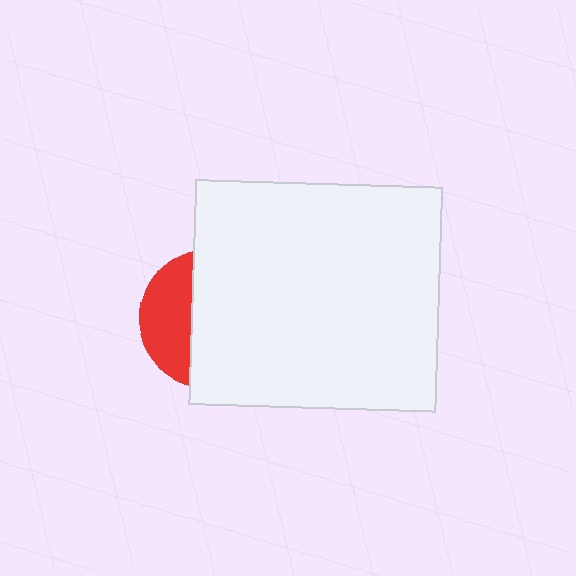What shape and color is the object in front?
The object in front is a white rectangle.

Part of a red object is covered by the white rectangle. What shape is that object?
It is a circle.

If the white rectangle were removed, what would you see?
You would see the complete red circle.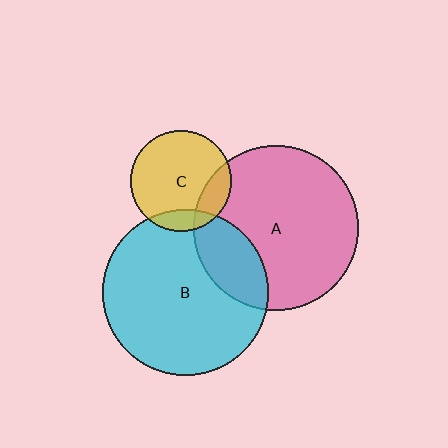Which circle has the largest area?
Circle B (cyan).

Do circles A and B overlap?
Yes.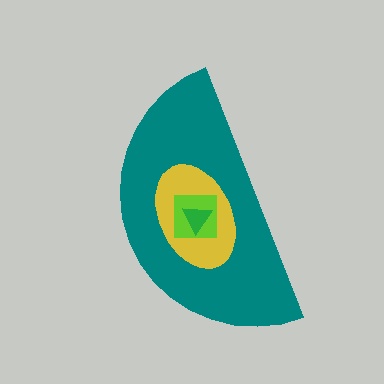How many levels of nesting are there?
4.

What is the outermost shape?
The teal semicircle.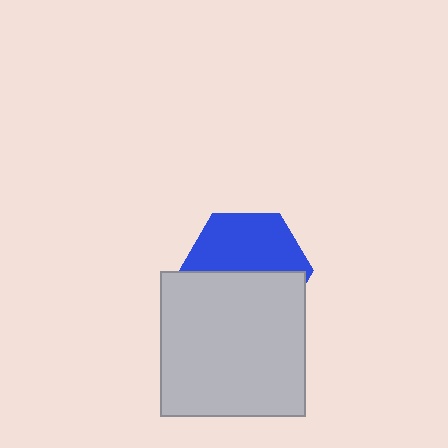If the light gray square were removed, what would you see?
You would see the complete blue hexagon.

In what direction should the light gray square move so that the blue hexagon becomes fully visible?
The light gray square should move down. That is the shortest direction to clear the overlap and leave the blue hexagon fully visible.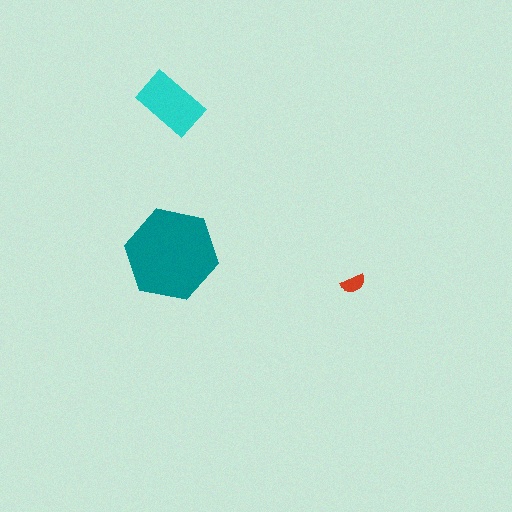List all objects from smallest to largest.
The red semicircle, the cyan rectangle, the teal hexagon.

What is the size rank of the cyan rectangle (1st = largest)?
2nd.